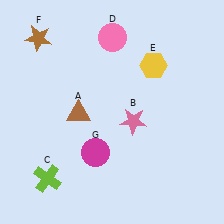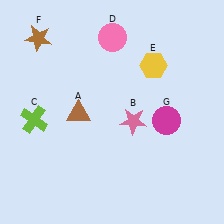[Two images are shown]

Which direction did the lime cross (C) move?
The lime cross (C) moved up.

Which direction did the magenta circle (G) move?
The magenta circle (G) moved right.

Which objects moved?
The objects that moved are: the lime cross (C), the magenta circle (G).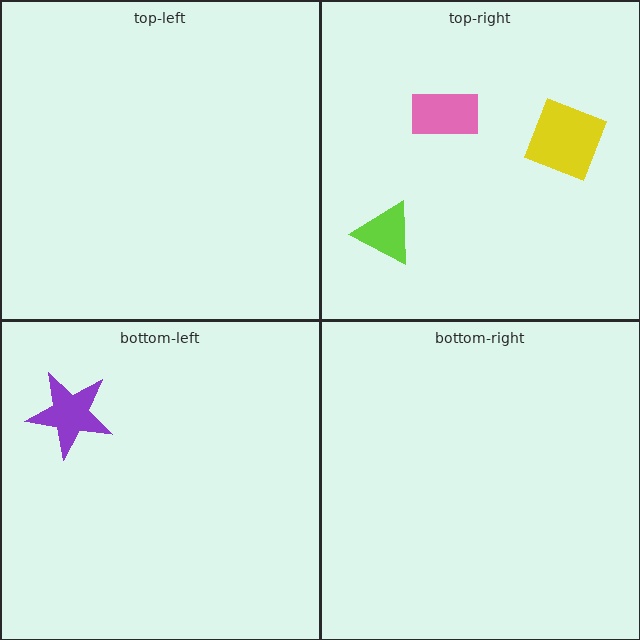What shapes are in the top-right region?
The lime triangle, the yellow diamond, the pink rectangle.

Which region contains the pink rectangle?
The top-right region.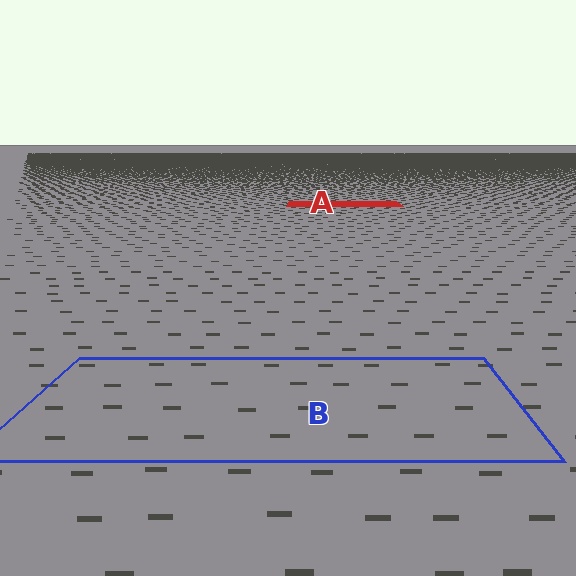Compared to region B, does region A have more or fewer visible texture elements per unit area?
Region A has more texture elements per unit area — they are packed more densely because it is farther away.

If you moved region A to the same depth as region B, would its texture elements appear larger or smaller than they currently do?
They would appear larger. At a closer depth, the same texture elements are projected at a bigger on-screen size.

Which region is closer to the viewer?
Region B is closer. The texture elements there are larger and more spread out.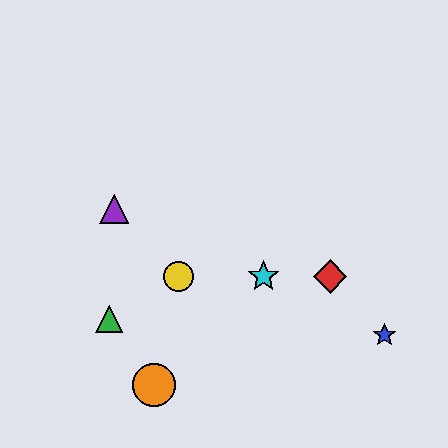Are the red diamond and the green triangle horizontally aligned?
No, the red diamond is at y≈276 and the green triangle is at y≈319.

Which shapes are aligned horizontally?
The red diamond, the yellow circle, the cyan star are aligned horizontally.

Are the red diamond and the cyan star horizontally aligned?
Yes, both are at y≈276.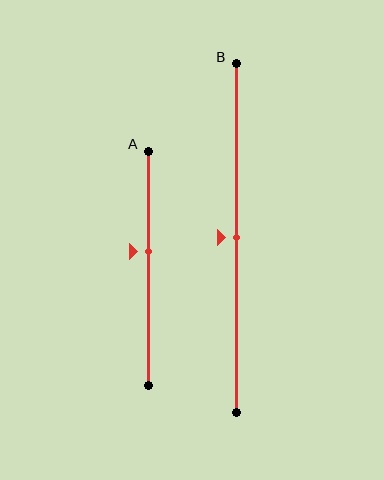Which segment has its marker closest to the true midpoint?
Segment B has its marker closest to the true midpoint.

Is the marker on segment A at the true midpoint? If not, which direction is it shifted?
No, the marker on segment A is shifted upward by about 7% of the segment length.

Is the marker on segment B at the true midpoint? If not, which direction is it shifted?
Yes, the marker on segment B is at the true midpoint.